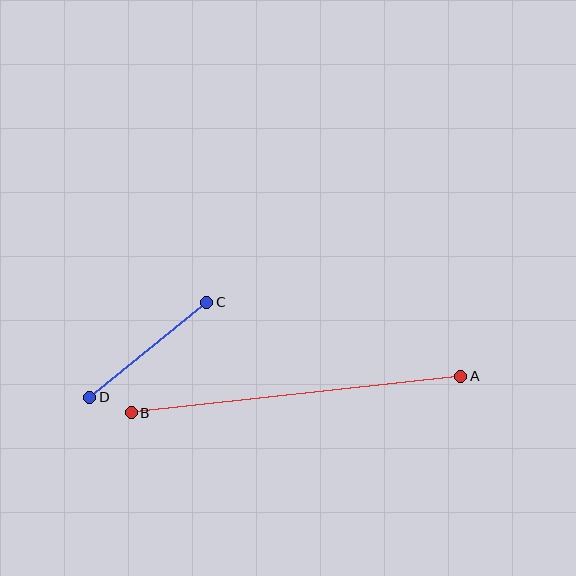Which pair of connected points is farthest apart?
Points A and B are farthest apart.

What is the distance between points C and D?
The distance is approximately 150 pixels.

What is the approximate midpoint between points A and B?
The midpoint is at approximately (296, 394) pixels.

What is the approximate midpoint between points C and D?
The midpoint is at approximately (148, 350) pixels.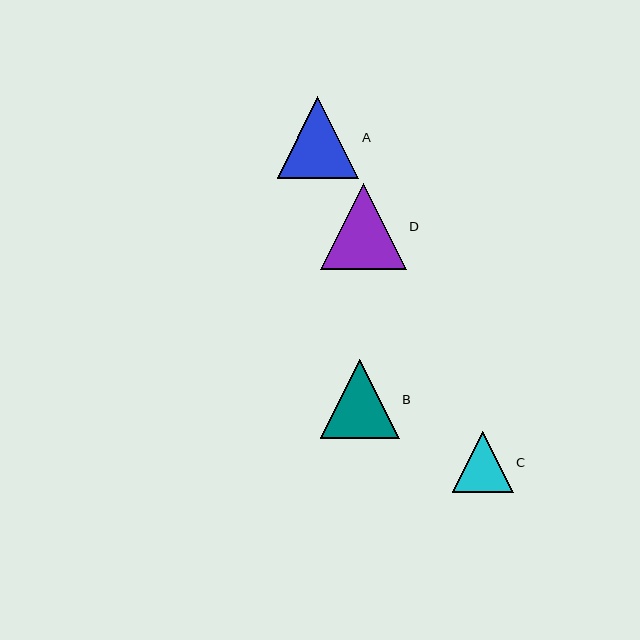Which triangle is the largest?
Triangle D is the largest with a size of approximately 86 pixels.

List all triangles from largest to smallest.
From largest to smallest: D, A, B, C.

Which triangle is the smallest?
Triangle C is the smallest with a size of approximately 61 pixels.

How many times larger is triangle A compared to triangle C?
Triangle A is approximately 1.3 times the size of triangle C.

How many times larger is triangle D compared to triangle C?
Triangle D is approximately 1.4 times the size of triangle C.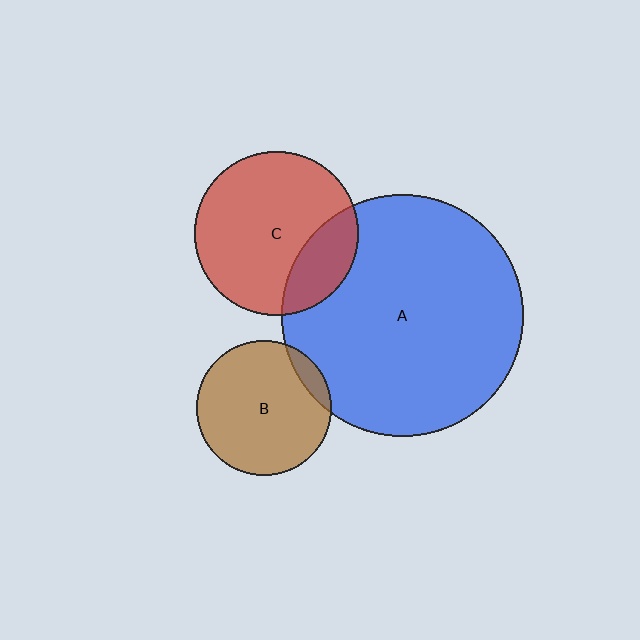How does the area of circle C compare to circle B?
Approximately 1.5 times.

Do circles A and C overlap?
Yes.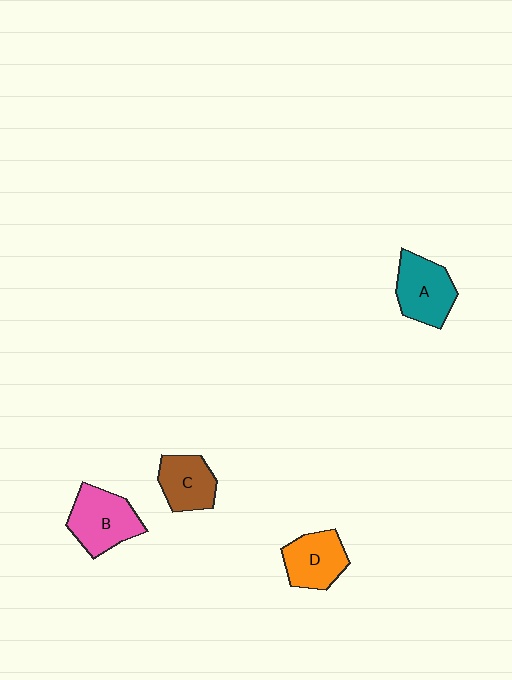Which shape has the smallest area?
Shape C (brown).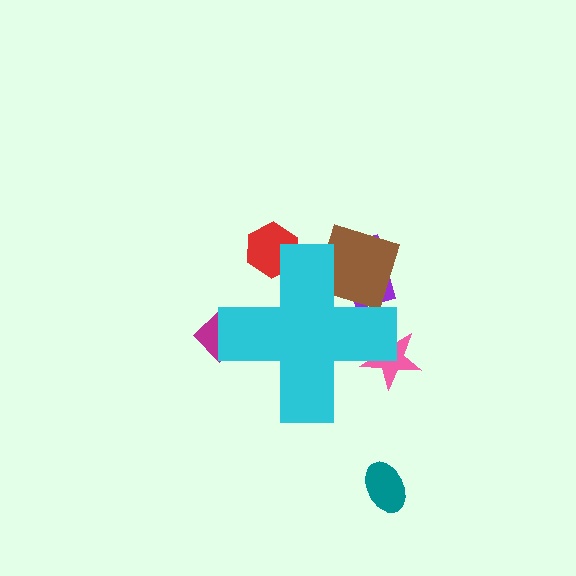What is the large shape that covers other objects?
A cyan cross.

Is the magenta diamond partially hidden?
Yes, the magenta diamond is partially hidden behind the cyan cross.